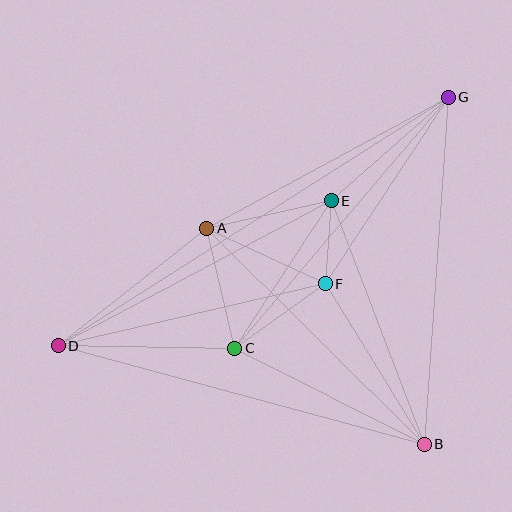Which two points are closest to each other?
Points E and F are closest to each other.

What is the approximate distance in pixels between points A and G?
The distance between A and G is approximately 275 pixels.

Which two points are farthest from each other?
Points D and G are farthest from each other.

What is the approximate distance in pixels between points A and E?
The distance between A and E is approximately 127 pixels.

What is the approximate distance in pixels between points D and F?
The distance between D and F is approximately 274 pixels.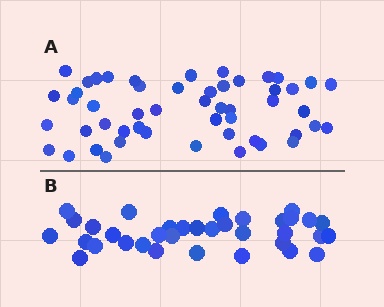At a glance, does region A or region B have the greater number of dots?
Region A (the top region) has more dots.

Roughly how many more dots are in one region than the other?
Region A has approximately 15 more dots than region B.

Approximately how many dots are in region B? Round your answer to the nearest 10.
About 40 dots. (The exact count is 35, which rounds to 40.)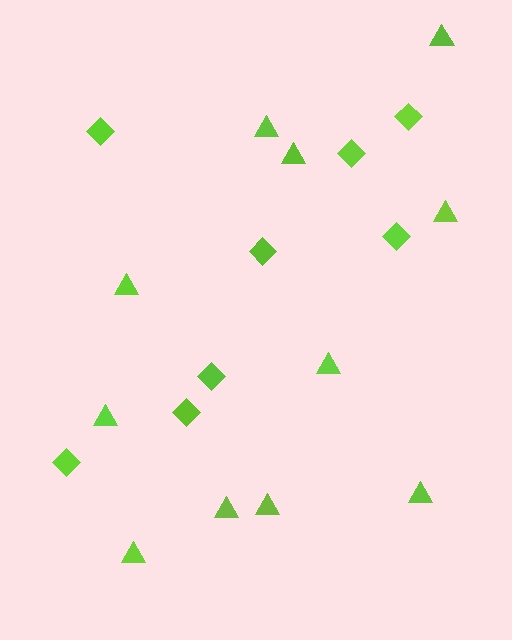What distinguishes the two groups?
There are 2 groups: one group of triangles (11) and one group of diamonds (8).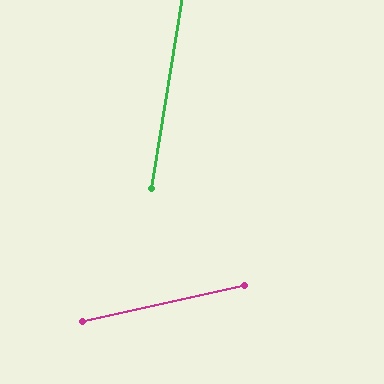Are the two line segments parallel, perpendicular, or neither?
Neither parallel nor perpendicular — they differ by about 69°.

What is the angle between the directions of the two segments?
Approximately 69 degrees.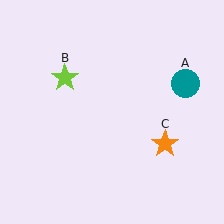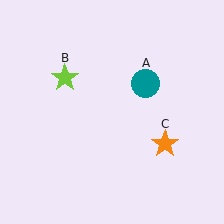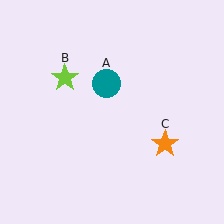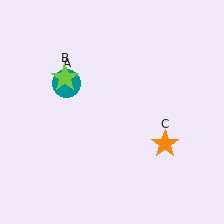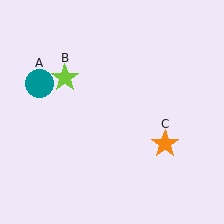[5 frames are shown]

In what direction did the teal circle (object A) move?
The teal circle (object A) moved left.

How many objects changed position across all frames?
1 object changed position: teal circle (object A).